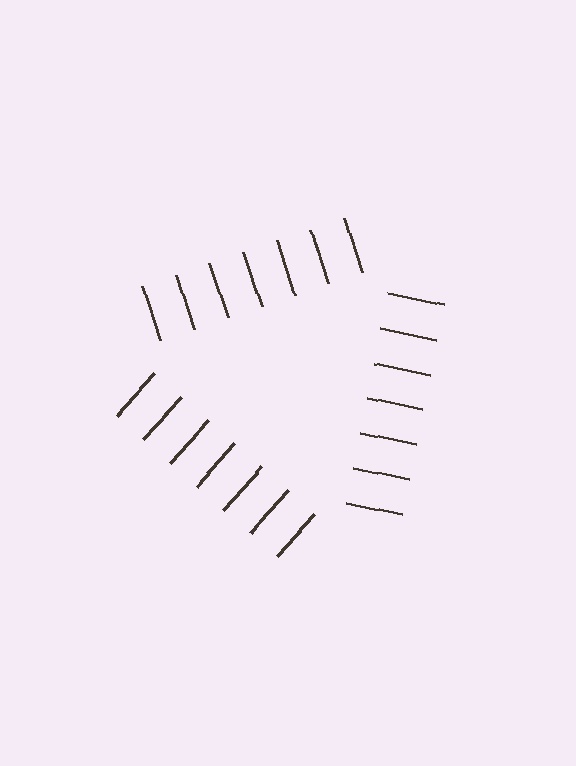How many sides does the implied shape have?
3 sides — the line-ends trace a triangle.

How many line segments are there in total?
21 — 7 along each of the 3 edges.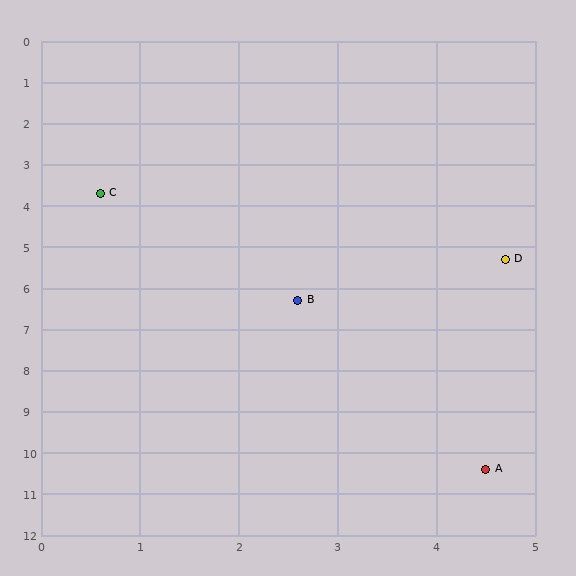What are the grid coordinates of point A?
Point A is at approximately (4.5, 10.4).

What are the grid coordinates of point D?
Point D is at approximately (4.7, 5.3).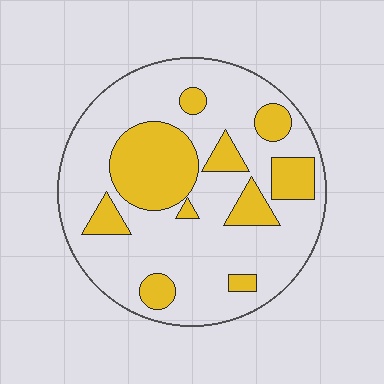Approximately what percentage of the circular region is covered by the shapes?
Approximately 25%.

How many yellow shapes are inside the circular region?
10.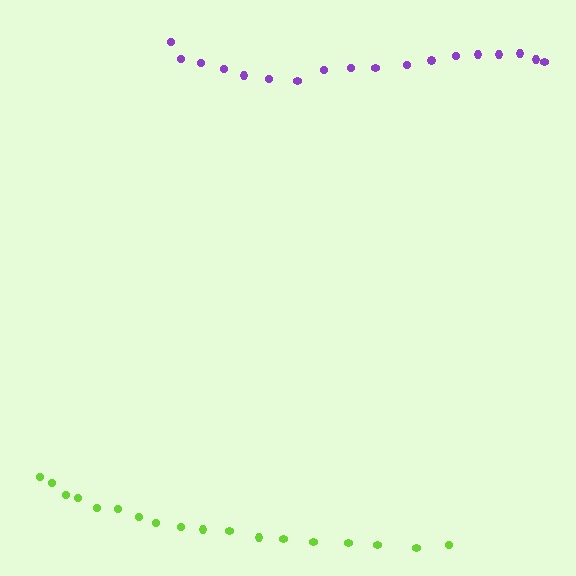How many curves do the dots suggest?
There are 2 distinct paths.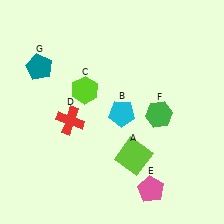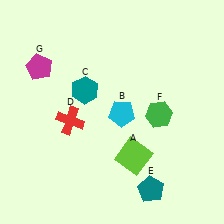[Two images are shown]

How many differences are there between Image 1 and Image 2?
There are 3 differences between the two images.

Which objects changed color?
C changed from lime to teal. E changed from pink to teal. G changed from teal to magenta.